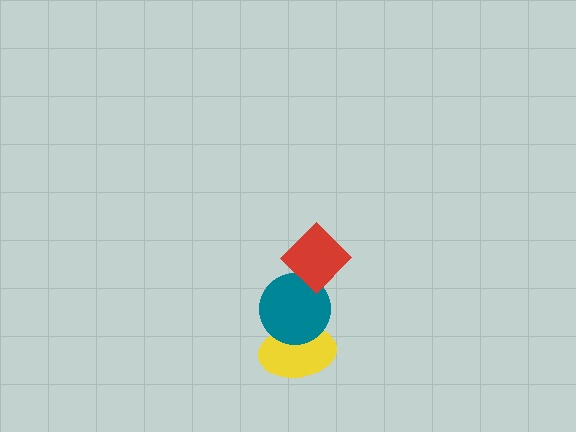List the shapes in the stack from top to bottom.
From top to bottom: the red diamond, the teal circle, the yellow ellipse.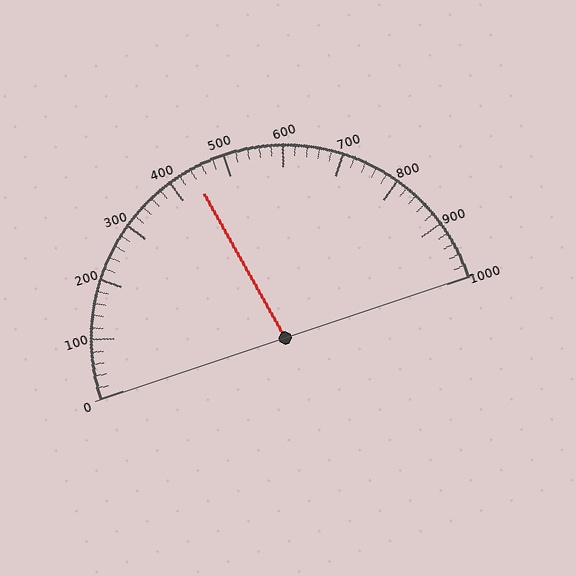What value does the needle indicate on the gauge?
The needle indicates approximately 440.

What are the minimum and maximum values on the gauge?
The gauge ranges from 0 to 1000.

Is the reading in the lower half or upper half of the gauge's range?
The reading is in the lower half of the range (0 to 1000).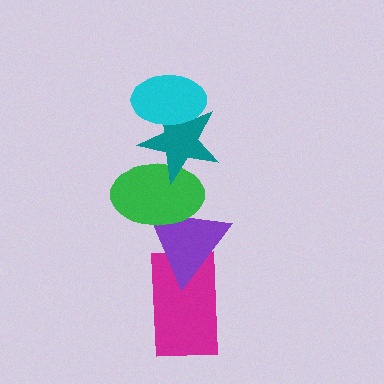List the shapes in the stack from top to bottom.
From top to bottom: the cyan ellipse, the teal star, the green ellipse, the purple triangle, the magenta rectangle.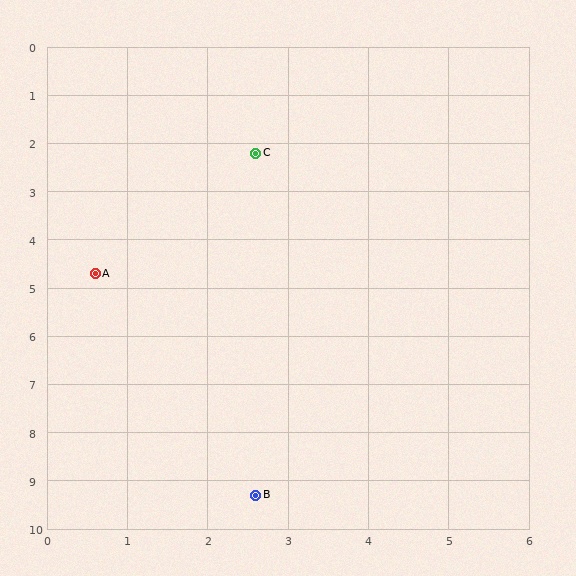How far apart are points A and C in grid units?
Points A and C are about 3.2 grid units apart.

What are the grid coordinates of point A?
Point A is at approximately (0.6, 4.7).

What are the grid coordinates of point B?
Point B is at approximately (2.6, 9.3).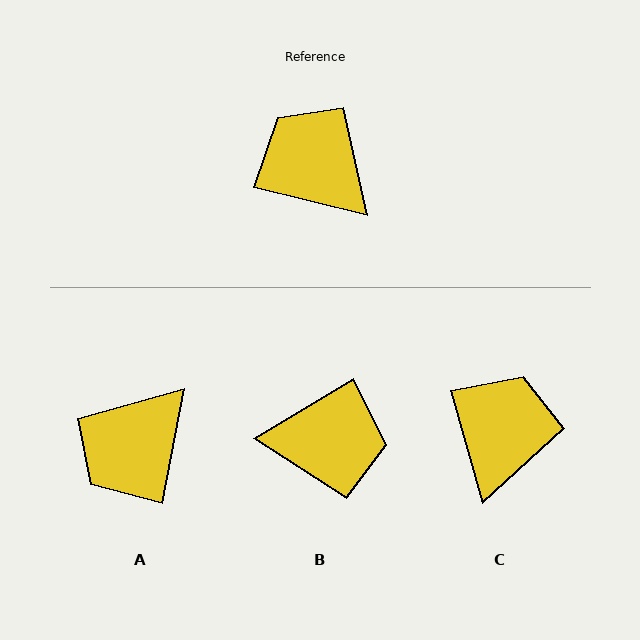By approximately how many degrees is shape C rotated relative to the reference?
Approximately 60 degrees clockwise.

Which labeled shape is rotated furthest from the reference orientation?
B, about 135 degrees away.